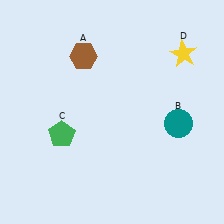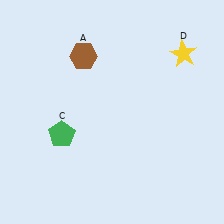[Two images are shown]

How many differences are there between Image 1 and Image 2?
There is 1 difference between the two images.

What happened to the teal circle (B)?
The teal circle (B) was removed in Image 2. It was in the bottom-right area of Image 1.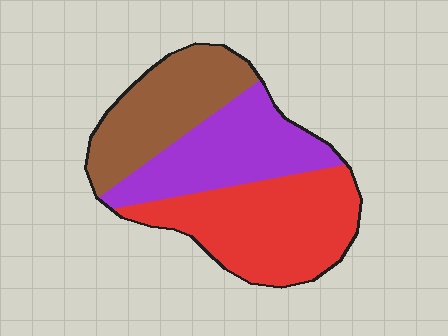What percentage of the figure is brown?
Brown takes up between a sixth and a third of the figure.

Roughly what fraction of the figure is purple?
Purple takes up about one third (1/3) of the figure.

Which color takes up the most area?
Red, at roughly 40%.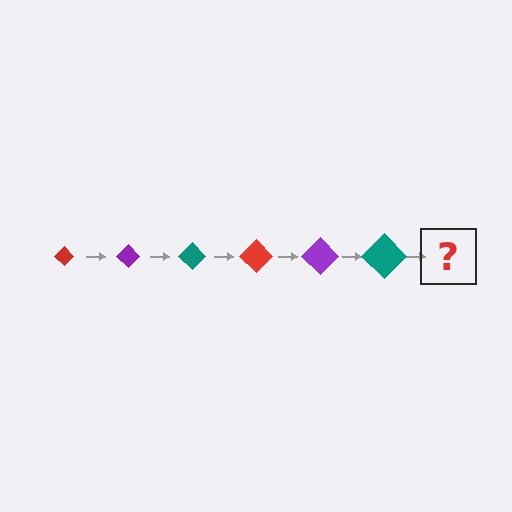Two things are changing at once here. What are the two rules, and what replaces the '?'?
The two rules are that the diamond grows larger each step and the color cycles through red, purple, and teal. The '?' should be a red diamond, larger than the previous one.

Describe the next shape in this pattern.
It should be a red diamond, larger than the previous one.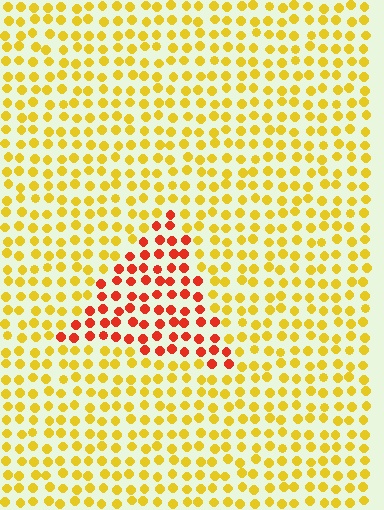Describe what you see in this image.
The image is filled with small yellow elements in a uniform arrangement. A triangle-shaped region is visible where the elements are tinted to a slightly different hue, forming a subtle color boundary.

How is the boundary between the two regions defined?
The boundary is defined purely by a slight shift in hue (about 47 degrees). Spacing, size, and orientation are identical on both sides.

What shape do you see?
I see a triangle.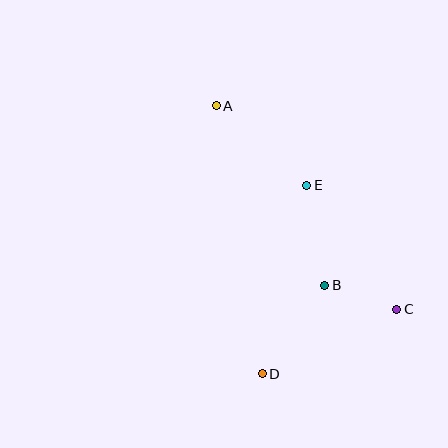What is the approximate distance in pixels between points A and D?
The distance between A and D is approximately 272 pixels.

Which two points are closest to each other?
Points B and C are closest to each other.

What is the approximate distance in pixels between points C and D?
The distance between C and D is approximately 150 pixels.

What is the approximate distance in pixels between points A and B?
The distance between A and B is approximately 210 pixels.